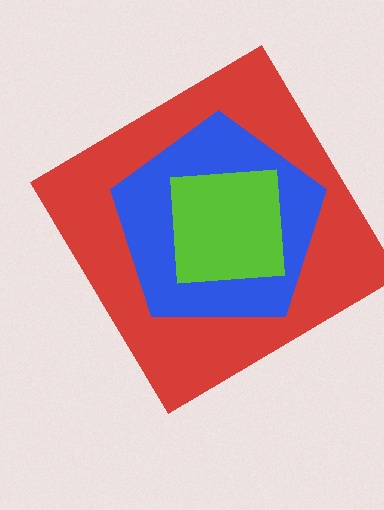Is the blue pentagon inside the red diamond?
Yes.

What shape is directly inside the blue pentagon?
The lime square.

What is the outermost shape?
The red diamond.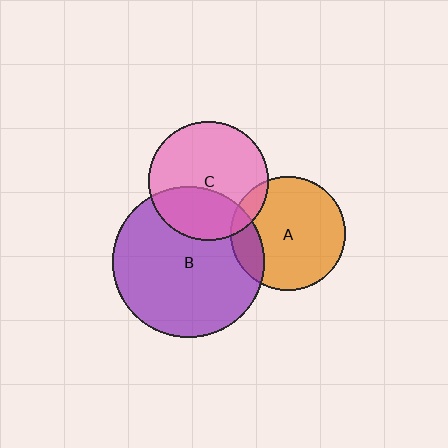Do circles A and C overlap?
Yes.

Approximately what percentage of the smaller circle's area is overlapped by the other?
Approximately 10%.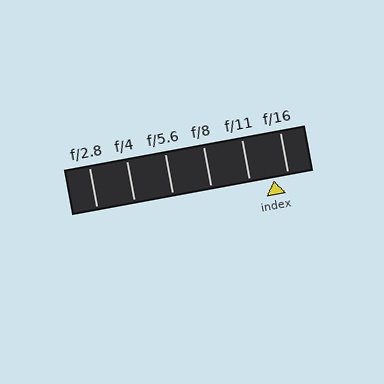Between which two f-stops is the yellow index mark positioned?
The index mark is between f/11 and f/16.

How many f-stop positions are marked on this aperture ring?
There are 6 f-stop positions marked.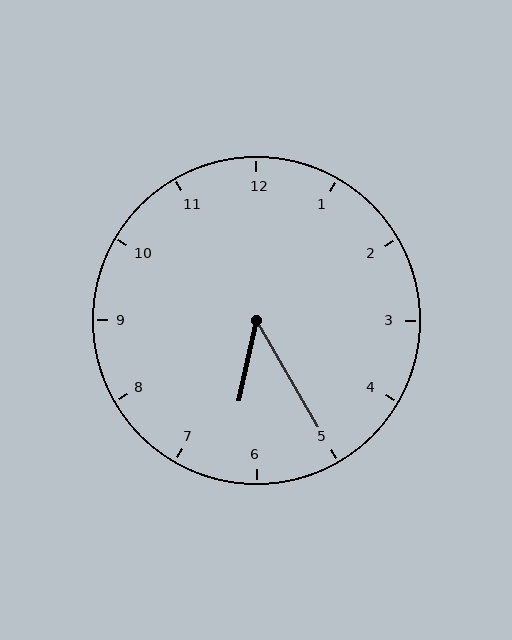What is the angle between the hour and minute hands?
Approximately 42 degrees.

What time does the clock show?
6:25.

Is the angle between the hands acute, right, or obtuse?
It is acute.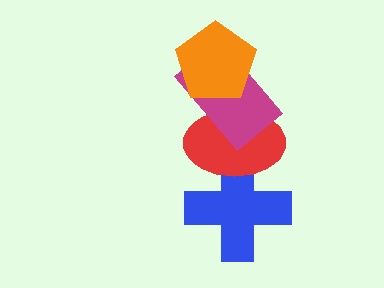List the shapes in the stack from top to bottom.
From top to bottom: the orange pentagon, the magenta rectangle, the red ellipse, the blue cross.